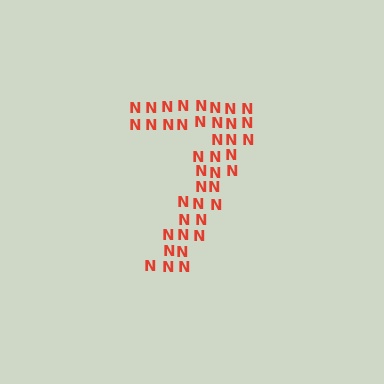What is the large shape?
The large shape is the digit 7.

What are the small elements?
The small elements are letter N's.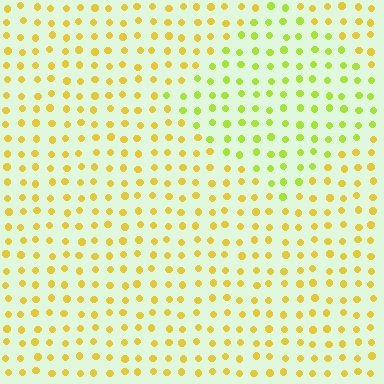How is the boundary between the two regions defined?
The boundary is defined purely by a slight shift in hue (about 32 degrees). Spacing, size, and orientation are identical on both sides.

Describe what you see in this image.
The image is filled with small yellow elements in a uniform arrangement. A diamond-shaped region is visible where the elements are tinted to a slightly different hue, forming a subtle color boundary.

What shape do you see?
I see a diamond.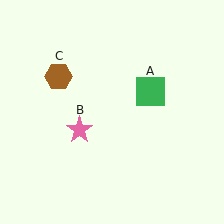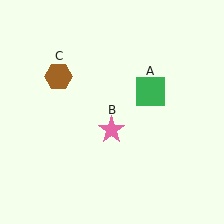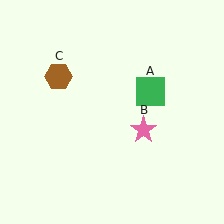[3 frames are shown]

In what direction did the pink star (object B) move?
The pink star (object B) moved right.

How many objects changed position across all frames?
1 object changed position: pink star (object B).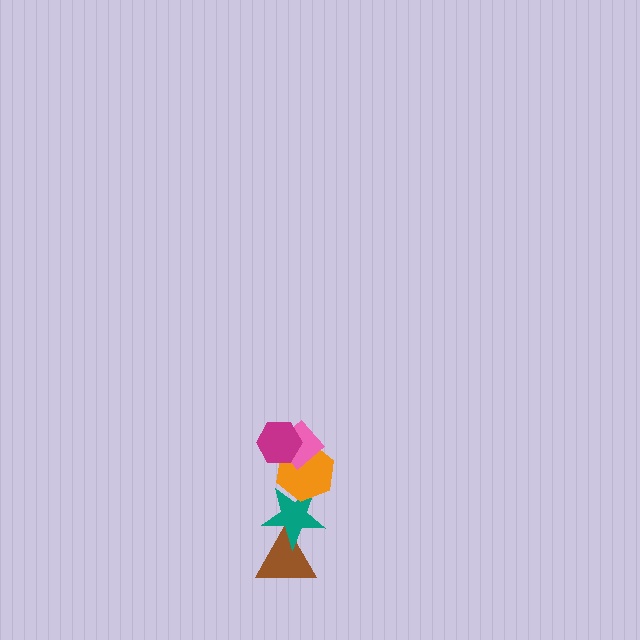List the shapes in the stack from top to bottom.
From top to bottom: the magenta hexagon, the pink diamond, the orange hexagon, the teal star, the brown triangle.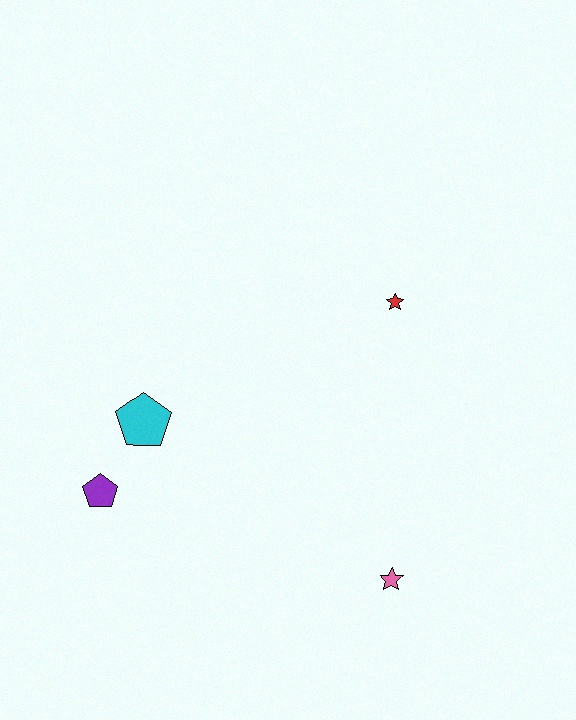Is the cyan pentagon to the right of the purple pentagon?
Yes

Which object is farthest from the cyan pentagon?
The pink star is farthest from the cyan pentagon.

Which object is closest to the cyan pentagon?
The purple pentagon is closest to the cyan pentagon.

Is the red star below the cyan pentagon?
No